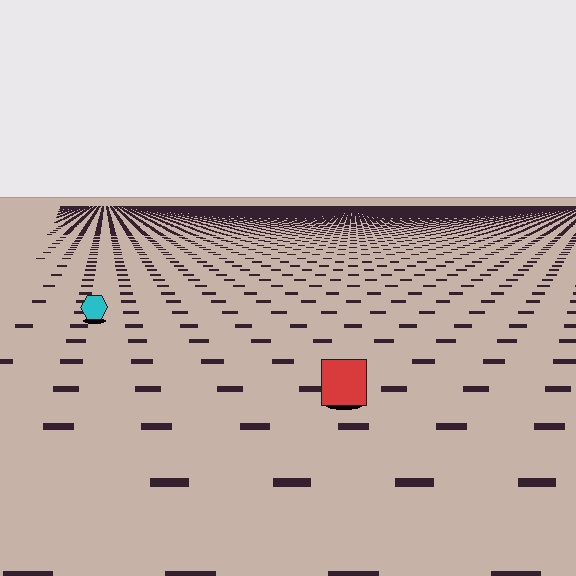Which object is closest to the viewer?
The red square is closest. The texture marks near it are larger and more spread out.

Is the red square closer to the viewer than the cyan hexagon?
Yes. The red square is closer — you can tell from the texture gradient: the ground texture is coarser near it.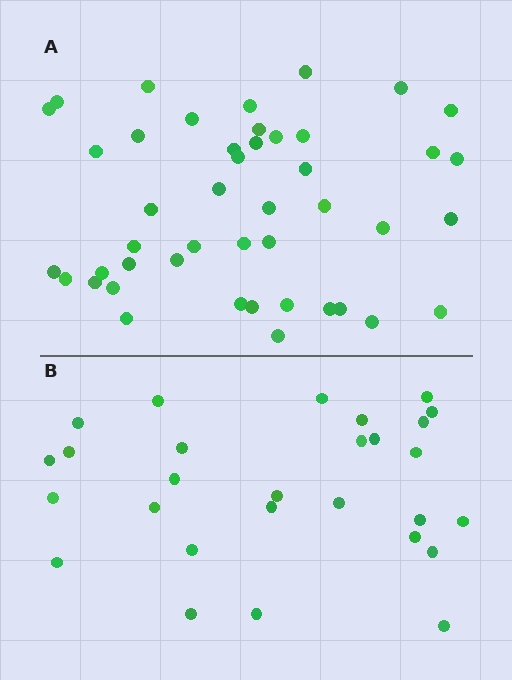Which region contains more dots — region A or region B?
Region A (the top region) has more dots.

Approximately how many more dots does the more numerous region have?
Region A has approximately 15 more dots than region B.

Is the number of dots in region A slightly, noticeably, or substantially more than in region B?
Region A has substantially more. The ratio is roughly 1.6 to 1.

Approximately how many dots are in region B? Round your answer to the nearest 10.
About 30 dots. (The exact count is 28, which rounds to 30.)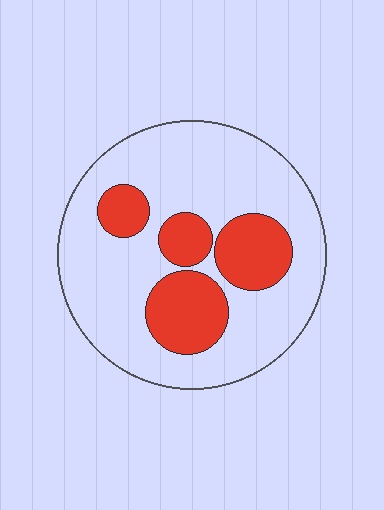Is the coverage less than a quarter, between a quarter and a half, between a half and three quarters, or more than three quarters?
Between a quarter and a half.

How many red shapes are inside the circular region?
4.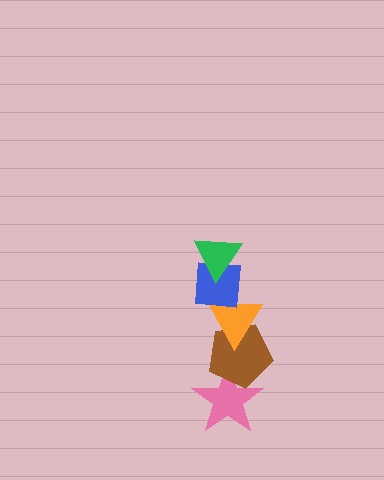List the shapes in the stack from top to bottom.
From top to bottom: the green triangle, the blue square, the orange triangle, the brown pentagon, the pink star.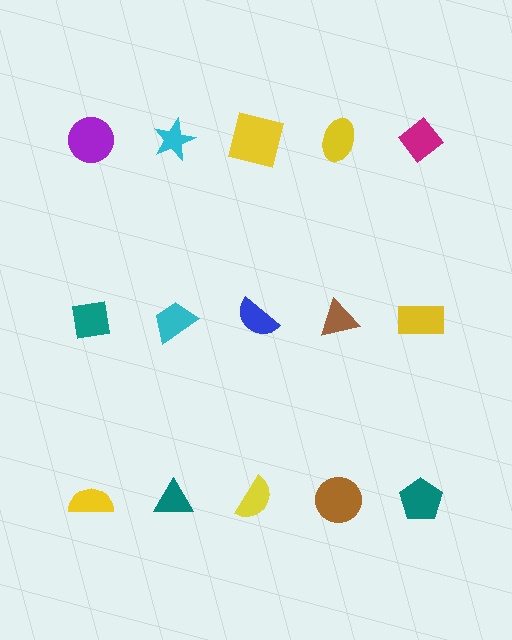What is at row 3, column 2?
A teal triangle.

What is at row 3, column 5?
A teal pentagon.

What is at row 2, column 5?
A yellow rectangle.